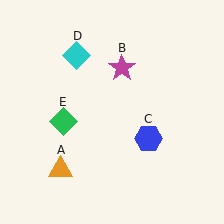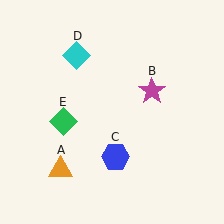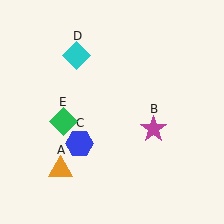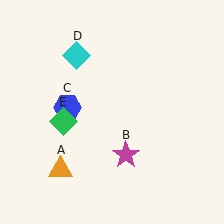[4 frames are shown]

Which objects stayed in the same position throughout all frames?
Orange triangle (object A) and cyan diamond (object D) and green diamond (object E) remained stationary.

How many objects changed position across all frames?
2 objects changed position: magenta star (object B), blue hexagon (object C).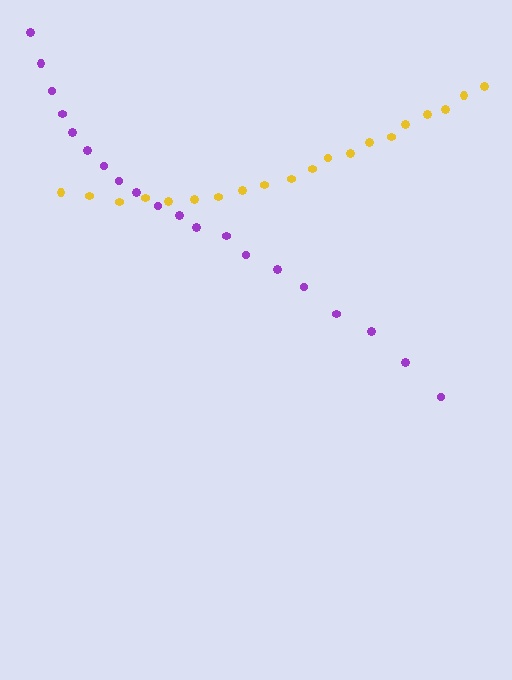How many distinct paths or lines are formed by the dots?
There are 2 distinct paths.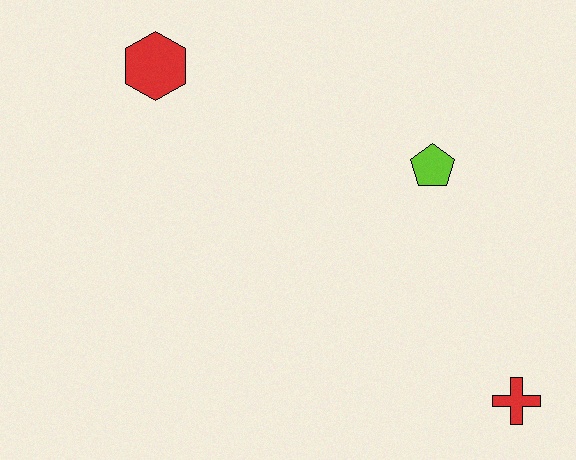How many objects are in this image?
There are 3 objects.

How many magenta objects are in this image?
There are no magenta objects.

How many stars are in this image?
There are no stars.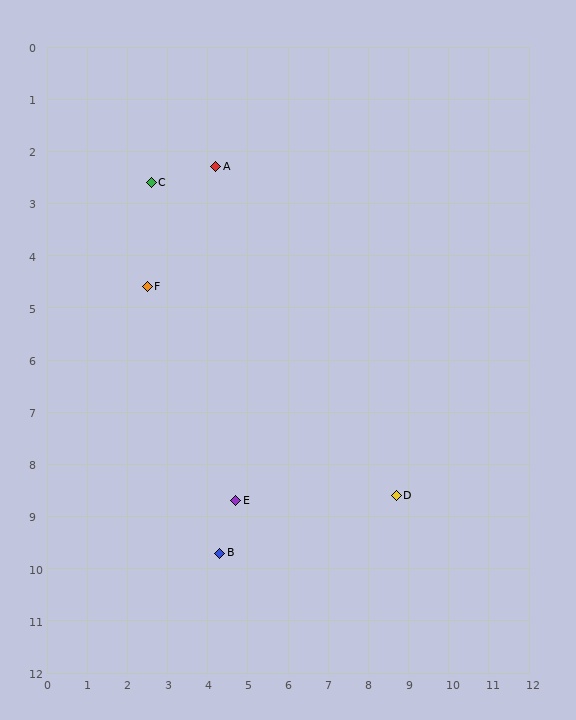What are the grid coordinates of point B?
Point B is at approximately (4.3, 9.7).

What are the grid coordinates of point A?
Point A is at approximately (4.2, 2.3).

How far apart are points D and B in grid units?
Points D and B are about 4.5 grid units apart.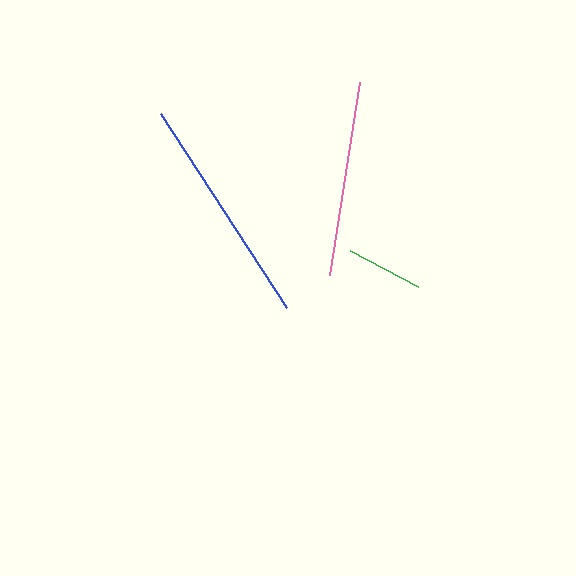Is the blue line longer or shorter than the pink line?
The blue line is longer than the pink line.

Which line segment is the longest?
The blue line is the longest at approximately 231 pixels.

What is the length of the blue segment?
The blue segment is approximately 231 pixels long.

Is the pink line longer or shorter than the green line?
The pink line is longer than the green line.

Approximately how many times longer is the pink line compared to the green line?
The pink line is approximately 2.6 times the length of the green line.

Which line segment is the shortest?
The green line is the shortest at approximately 77 pixels.